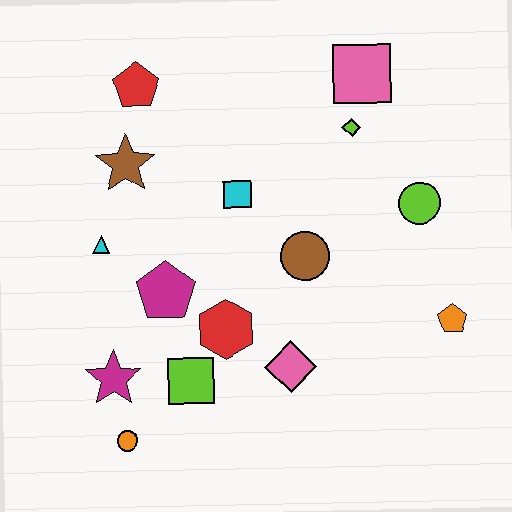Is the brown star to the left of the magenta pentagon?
Yes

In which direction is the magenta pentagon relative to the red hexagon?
The magenta pentagon is to the left of the red hexagon.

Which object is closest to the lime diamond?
The pink square is closest to the lime diamond.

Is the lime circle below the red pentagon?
Yes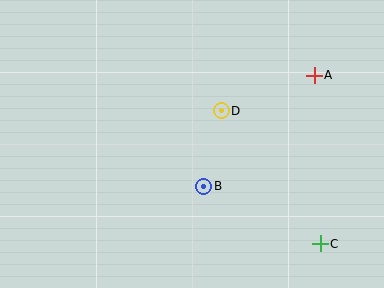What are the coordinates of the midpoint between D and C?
The midpoint between D and C is at (271, 177).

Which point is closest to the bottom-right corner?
Point C is closest to the bottom-right corner.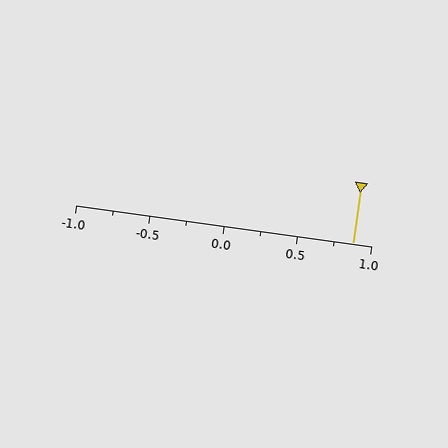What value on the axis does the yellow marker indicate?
The marker indicates approximately 0.88.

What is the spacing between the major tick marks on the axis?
The major ticks are spaced 0.5 apart.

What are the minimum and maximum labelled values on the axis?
The axis runs from -1.0 to 1.0.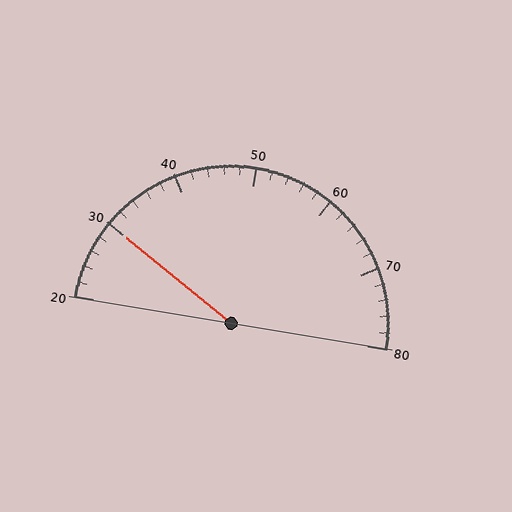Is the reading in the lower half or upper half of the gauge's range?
The reading is in the lower half of the range (20 to 80).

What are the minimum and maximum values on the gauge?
The gauge ranges from 20 to 80.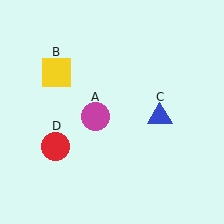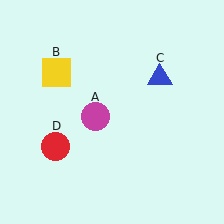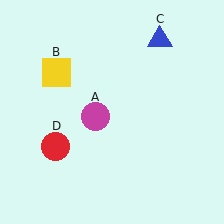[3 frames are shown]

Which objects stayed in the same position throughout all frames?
Magenta circle (object A) and yellow square (object B) and red circle (object D) remained stationary.